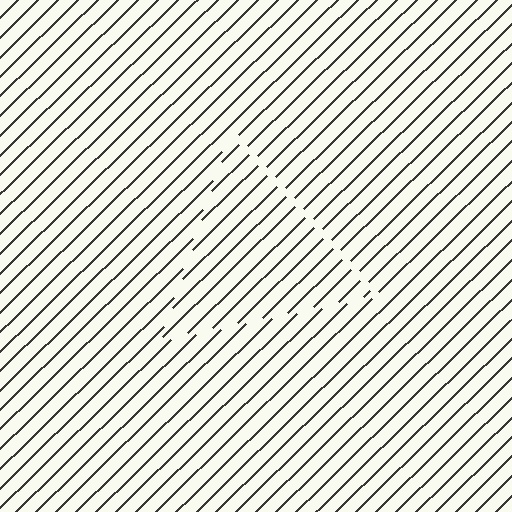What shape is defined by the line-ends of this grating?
An illusory triangle. The interior of the shape contains the same grating, shifted by half a period — the contour is defined by the phase discontinuity where line-ends from the inner and outer gratings abut.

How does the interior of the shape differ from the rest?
The interior of the shape contains the same grating, shifted by half a period — the contour is defined by the phase discontinuity where line-ends from the inner and outer gratings abut.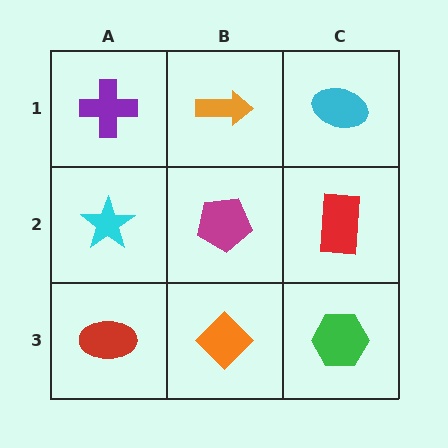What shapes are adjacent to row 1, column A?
A cyan star (row 2, column A), an orange arrow (row 1, column B).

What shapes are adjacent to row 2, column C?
A cyan ellipse (row 1, column C), a green hexagon (row 3, column C), a magenta pentagon (row 2, column B).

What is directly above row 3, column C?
A red rectangle.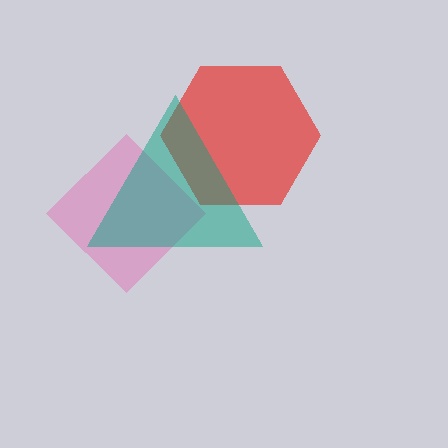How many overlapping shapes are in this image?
There are 3 overlapping shapes in the image.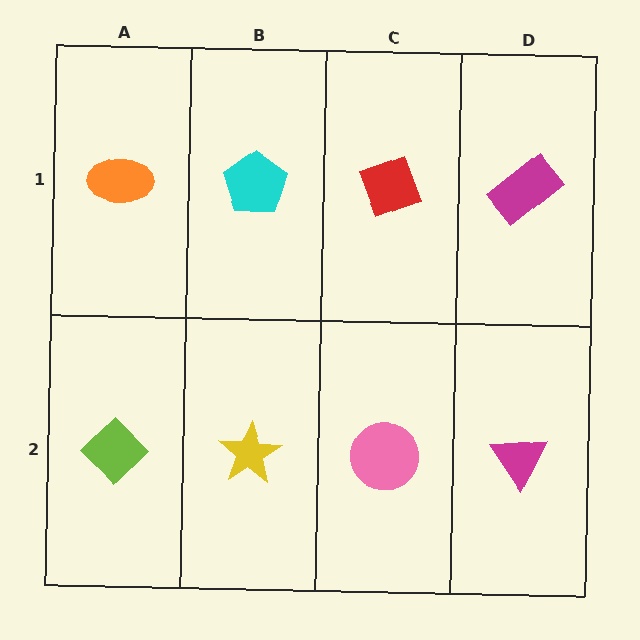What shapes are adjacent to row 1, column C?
A pink circle (row 2, column C), a cyan pentagon (row 1, column B), a magenta rectangle (row 1, column D).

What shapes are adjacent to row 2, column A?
An orange ellipse (row 1, column A), a yellow star (row 2, column B).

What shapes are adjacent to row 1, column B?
A yellow star (row 2, column B), an orange ellipse (row 1, column A), a red diamond (row 1, column C).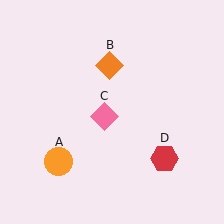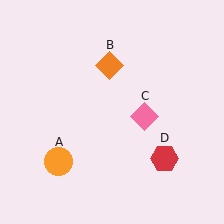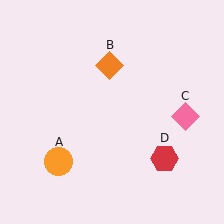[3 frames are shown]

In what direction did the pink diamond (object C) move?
The pink diamond (object C) moved right.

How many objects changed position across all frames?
1 object changed position: pink diamond (object C).